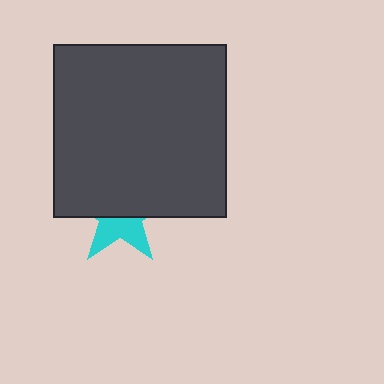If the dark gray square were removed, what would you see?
You would see the complete cyan star.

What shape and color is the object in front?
The object in front is a dark gray square.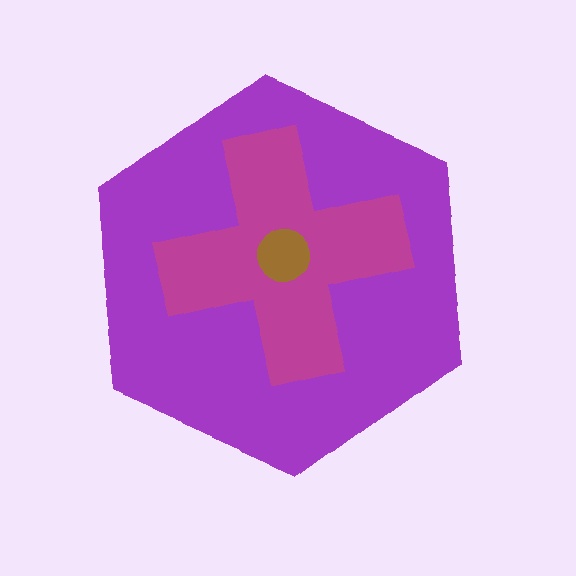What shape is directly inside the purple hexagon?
The magenta cross.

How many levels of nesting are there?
3.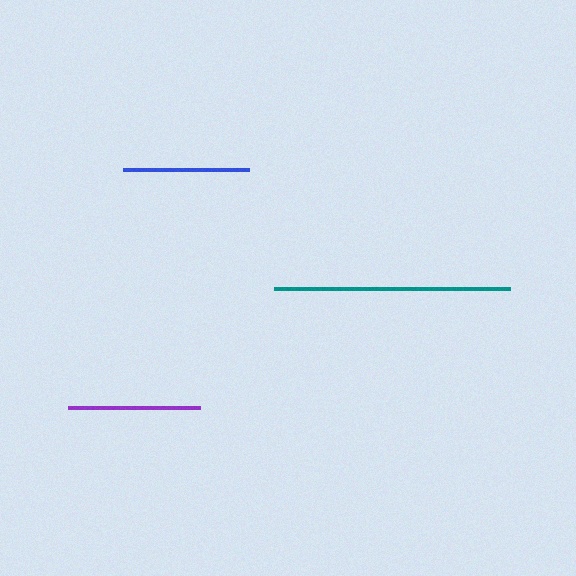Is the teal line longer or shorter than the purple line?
The teal line is longer than the purple line.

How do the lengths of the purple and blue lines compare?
The purple and blue lines are approximately the same length.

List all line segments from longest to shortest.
From longest to shortest: teal, purple, blue.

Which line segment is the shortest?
The blue line is the shortest at approximately 126 pixels.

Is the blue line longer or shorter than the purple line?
The purple line is longer than the blue line.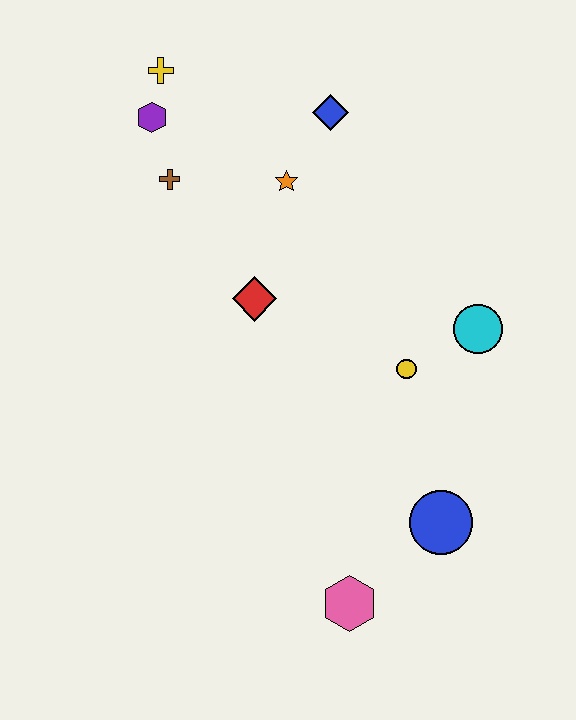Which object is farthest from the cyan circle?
The yellow cross is farthest from the cyan circle.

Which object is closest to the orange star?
The blue diamond is closest to the orange star.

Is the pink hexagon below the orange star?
Yes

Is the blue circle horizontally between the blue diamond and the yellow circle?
No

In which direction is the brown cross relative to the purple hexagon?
The brown cross is below the purple hexagon.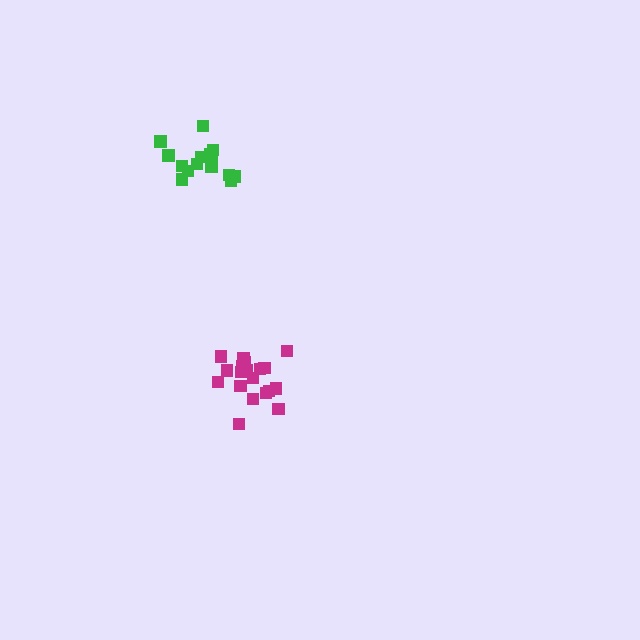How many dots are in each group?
Group 1: 16 dots, Group 2: 19 dots (35 total).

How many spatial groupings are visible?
There are 2 spatial groupings.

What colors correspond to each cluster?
The clusters are colored: green, magenta.